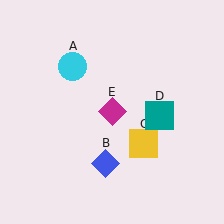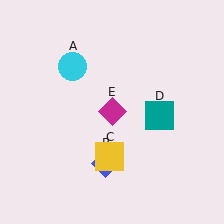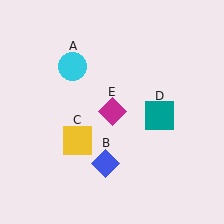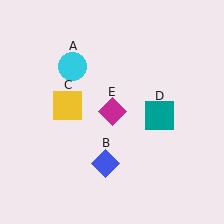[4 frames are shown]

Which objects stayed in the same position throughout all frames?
Cyan circle (object A) and blue diamond (object B) and teal square (object D) and magenta diamond (object E) remained stationary.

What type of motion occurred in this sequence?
The yellow square (object C) rotated clockwise around the center of the scene.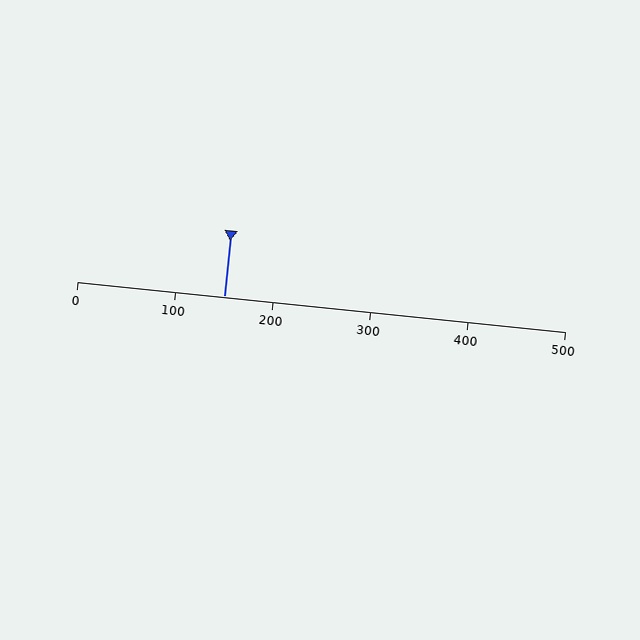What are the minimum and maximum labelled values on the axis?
The axis runs from 0 to 500.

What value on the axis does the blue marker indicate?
The marker indicates approximately 150.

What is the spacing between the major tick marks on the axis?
The major ticks are spaced 100 apart.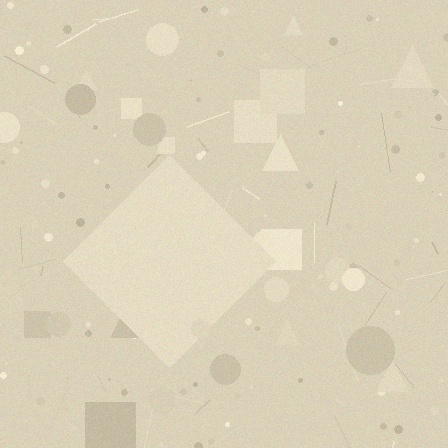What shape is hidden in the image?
A diamond is hidden in the image.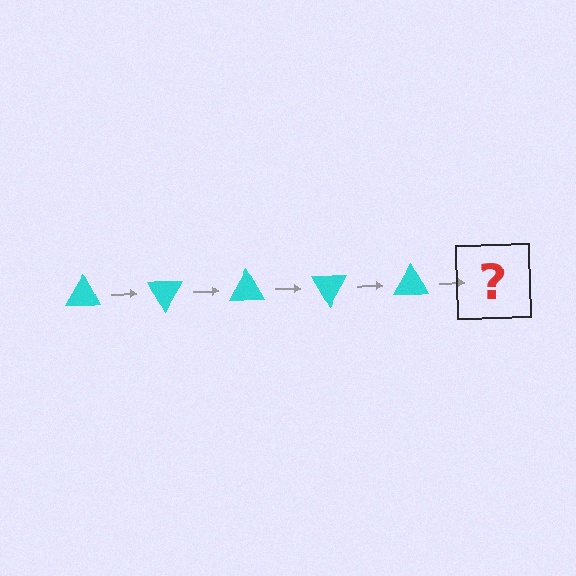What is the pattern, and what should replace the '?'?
The pattern is that the triangle rotates 60 degrees each step. The '?' should be a cyan triangle rotated 300 degrees.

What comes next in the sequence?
The next element should be a cyan triangle rotated 300 degrees.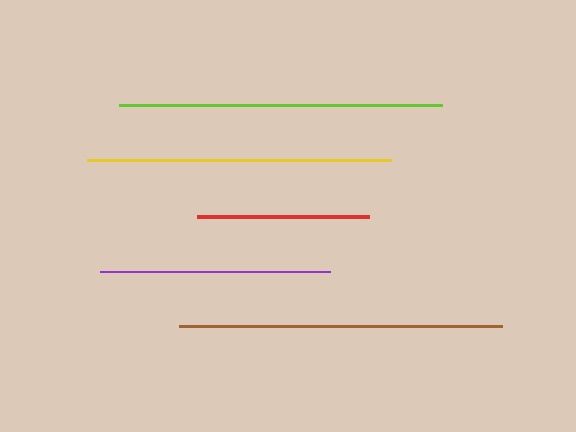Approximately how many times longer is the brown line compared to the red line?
The brown line is approximately 1.9 times the length of the red line.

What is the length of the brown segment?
The brown segment is approximately 323 pixels long.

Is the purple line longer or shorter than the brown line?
The brown line is longer than the purple line.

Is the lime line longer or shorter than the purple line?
The lime line is longer than the purple line.